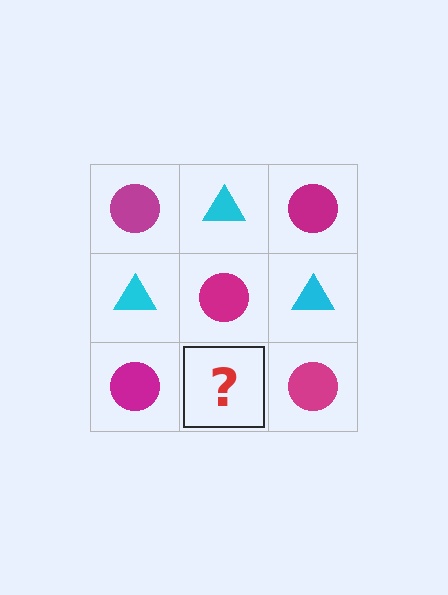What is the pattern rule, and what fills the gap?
The rule is that it alternates magenta circle and cyan triangle in a checkerboard pattern. The gap should be filled with a cyan triangle.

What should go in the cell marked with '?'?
The missing cell should contain a cyan triangle.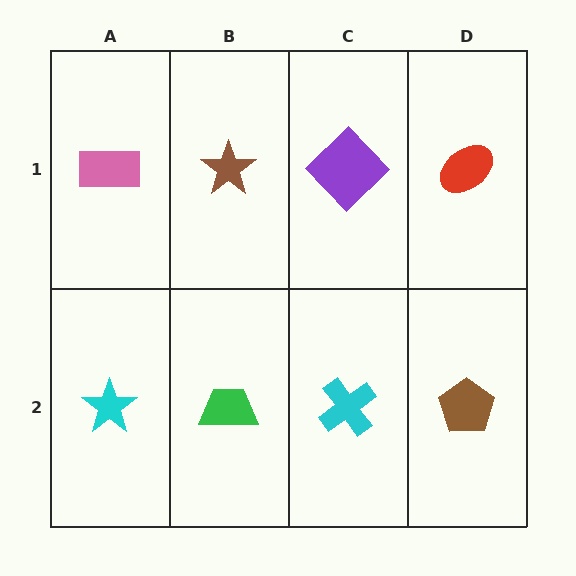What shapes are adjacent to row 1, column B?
A green trapezoid (row 2, column B), a pink rectangle (row 1, column A), a purple diamond (row 1, column C).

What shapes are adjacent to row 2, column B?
A brown star (row 1, column B), a cyan star (row 2, column A), a cyan cross (row 2, column C).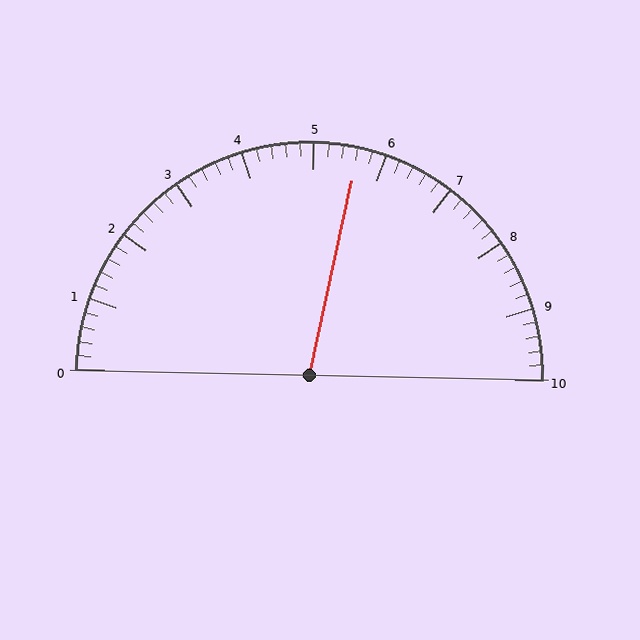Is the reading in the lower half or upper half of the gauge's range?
The reading is in the upper half of the range (0 to 10).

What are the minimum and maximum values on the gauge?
The gauge ranges from 0 to 10.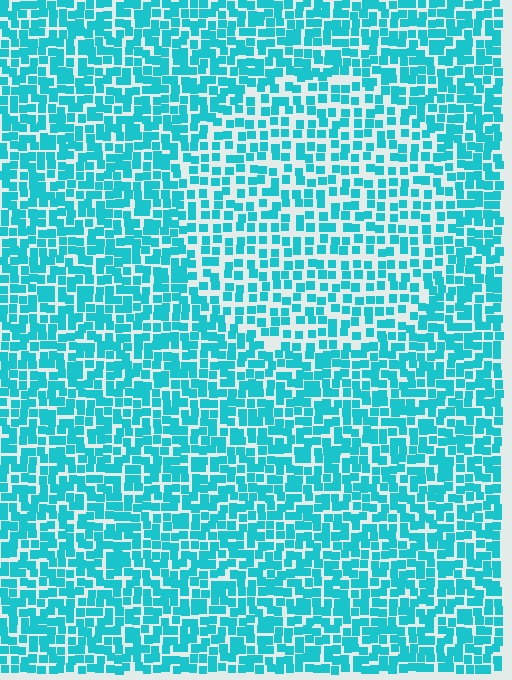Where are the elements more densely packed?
The elements are more densely packed outside the circle boundary.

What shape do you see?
I see a circle.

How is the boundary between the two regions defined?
The boundary is defined by a change in element density (approximately 1.5x ratio). All elements are the same color, size, and shape.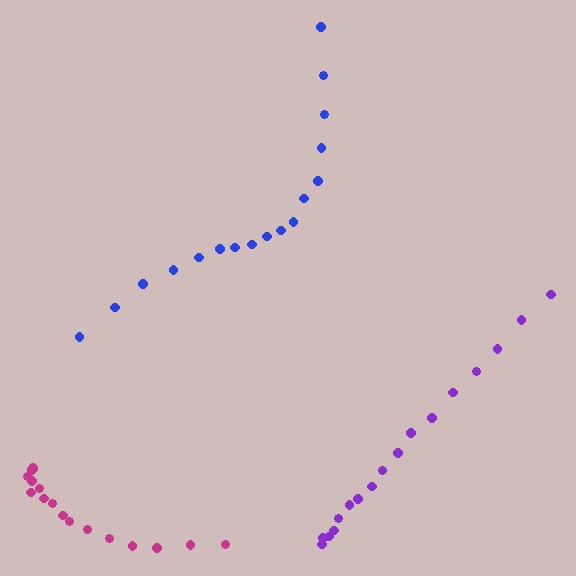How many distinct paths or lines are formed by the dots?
There are 3 distinct paths.